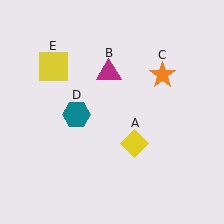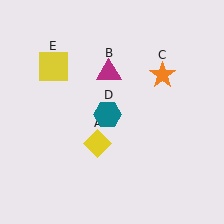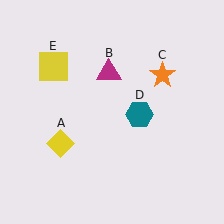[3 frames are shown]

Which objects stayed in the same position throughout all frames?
Magenta triangle (object B) and orange star (object C) and yellow square (object E) remained stationary.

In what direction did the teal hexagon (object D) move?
The teal hexagon (object D) moved right.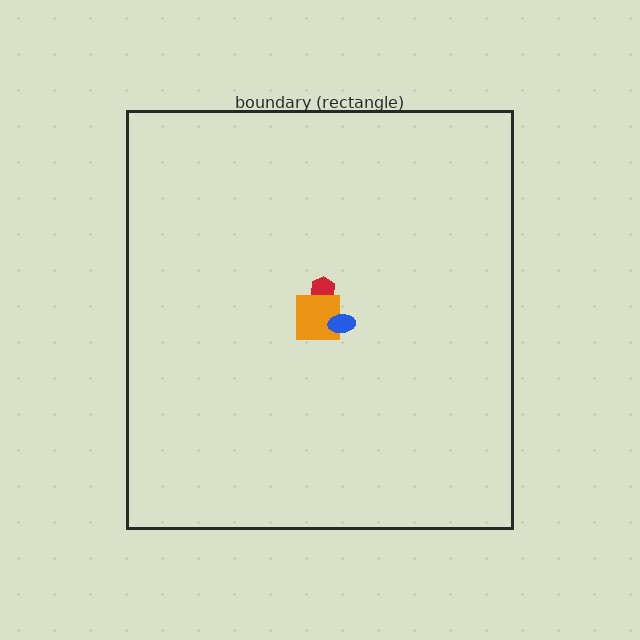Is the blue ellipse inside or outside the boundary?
Inside.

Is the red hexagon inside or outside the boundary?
Inside.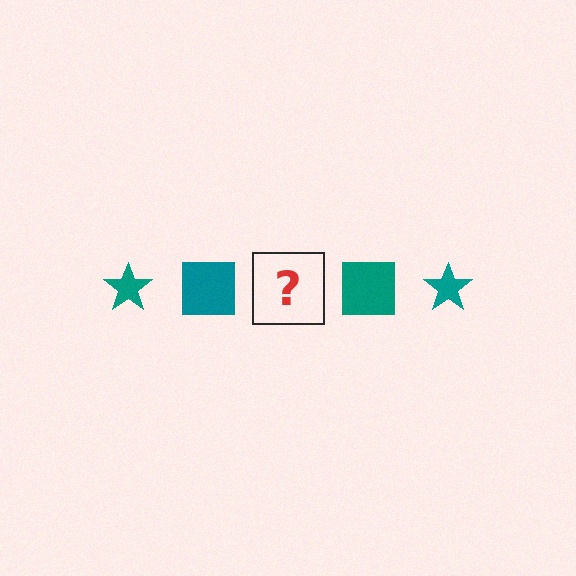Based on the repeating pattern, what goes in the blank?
The blank should be a teal star.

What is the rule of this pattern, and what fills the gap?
The rule is that the pattern cycles through star, square shapes in teal. The gap should be filled with a teal star.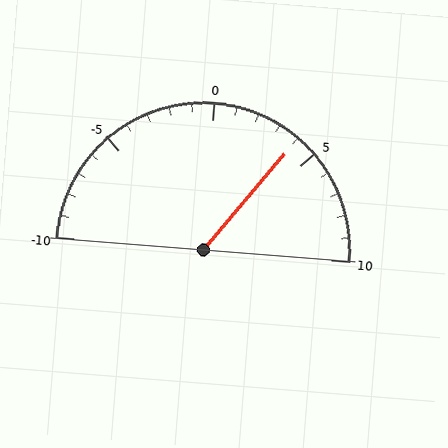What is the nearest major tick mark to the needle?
The nearest major tick mark is 5.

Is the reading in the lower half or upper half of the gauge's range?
The reading is in the upper half of the range (-10 to 10).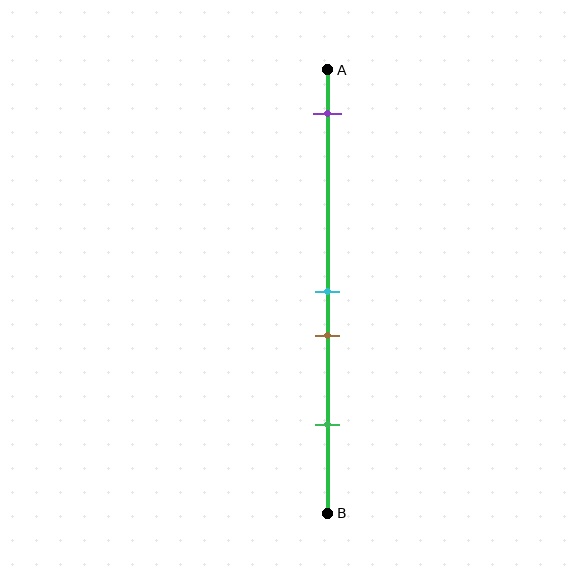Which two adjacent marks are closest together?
The cyan and brown marks are the closest adjacent pair.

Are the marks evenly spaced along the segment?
No, the marks are not evenly spaced.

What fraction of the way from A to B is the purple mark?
The purple mark is approximately 10% (0.1) of the way from A to B.